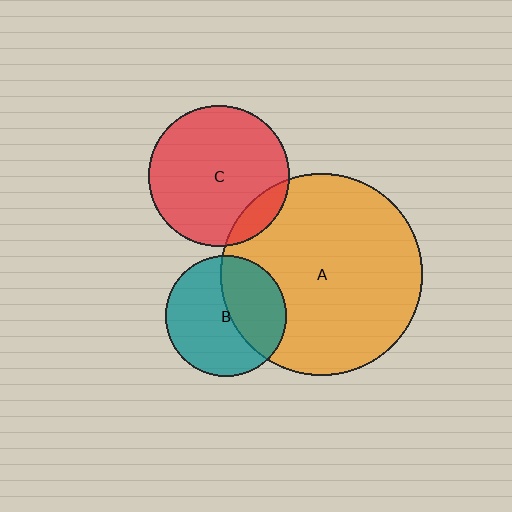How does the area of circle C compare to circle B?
Approximately 1.4 times.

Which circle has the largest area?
Circle A (orange).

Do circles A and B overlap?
Yes.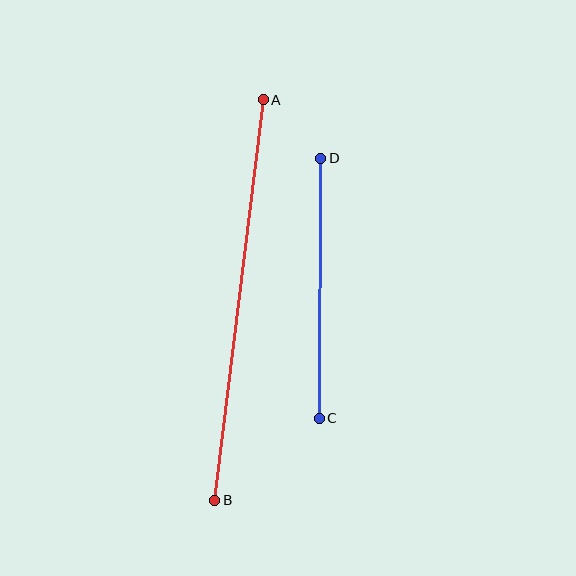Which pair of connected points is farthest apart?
Points A and B are farthest apart.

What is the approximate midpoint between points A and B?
The midpoint is at approximately (239, 300) pixels.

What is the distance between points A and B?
The distance is approximately 403 pixels.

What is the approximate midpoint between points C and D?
The midpoint is at approximately (320, 288) pixels.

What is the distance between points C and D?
The distance is approximately 260 pixels.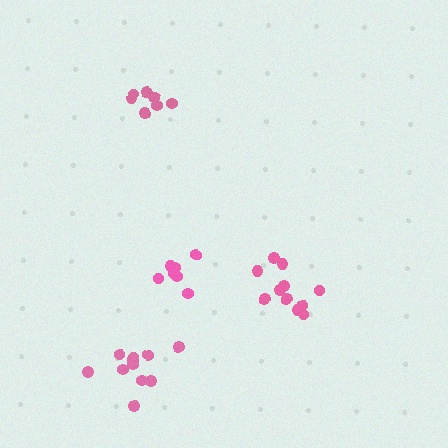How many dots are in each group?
Group 1: 11 dots, Group 2: 7 dots, Group 3: 7 dots, Group 4: 11 dots (36 total).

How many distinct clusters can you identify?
There are 4 distinct clusters.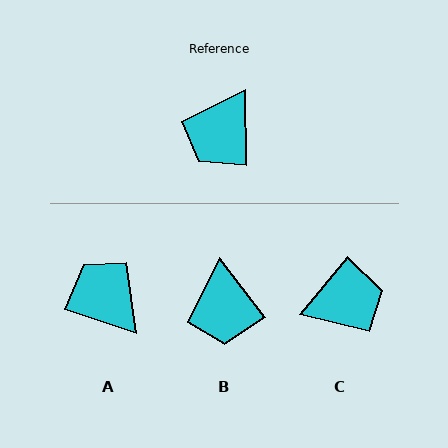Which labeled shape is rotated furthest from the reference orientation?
C, about 140 degrees away.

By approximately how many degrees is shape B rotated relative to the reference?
Approximately 37 degrees counter-clockwise.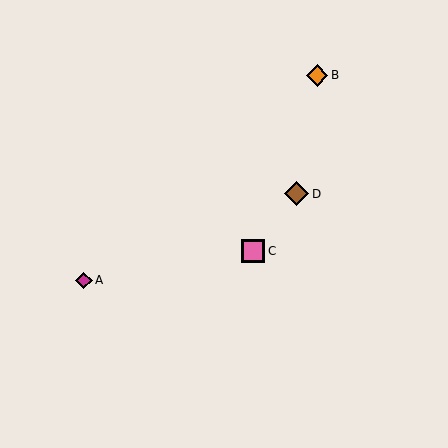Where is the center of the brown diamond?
The center of the brown diamond is at (296, 194).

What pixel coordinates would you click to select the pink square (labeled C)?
Click at (253, 251) to select the pink square C.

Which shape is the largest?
The brown diamond (labeled D) is the largest.